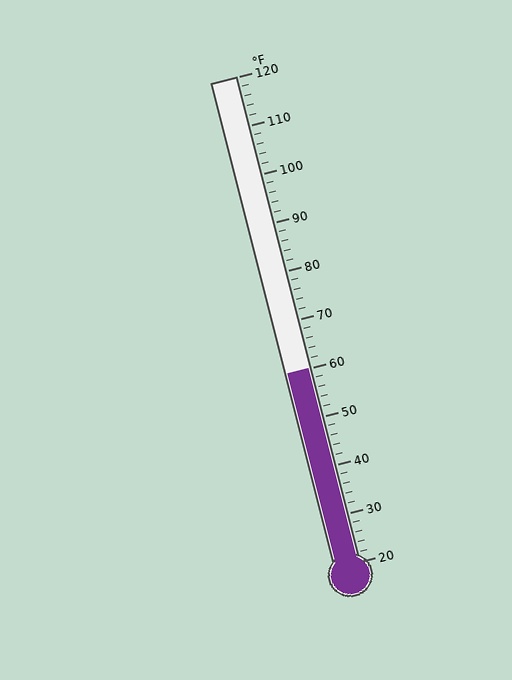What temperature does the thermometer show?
The thermometer shows approximately 60°F.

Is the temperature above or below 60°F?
The temperature is at 60°F.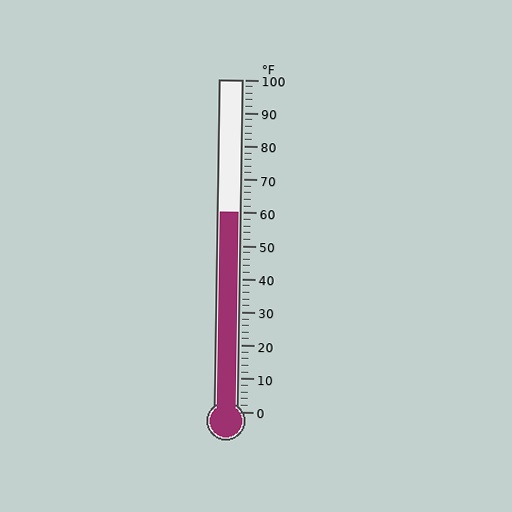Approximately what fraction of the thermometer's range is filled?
The thermometer is filled to approximately 60% of its range.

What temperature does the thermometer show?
The thermometer shows approximately 60°F.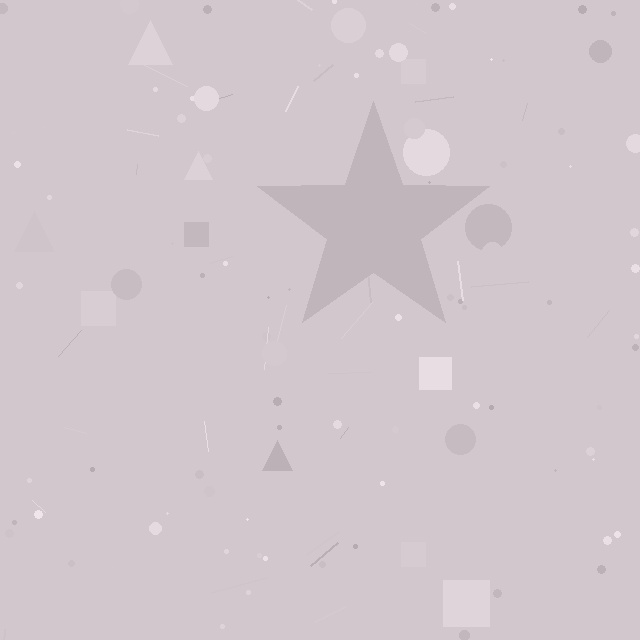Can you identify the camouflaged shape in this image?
The camouflaged shape is a star.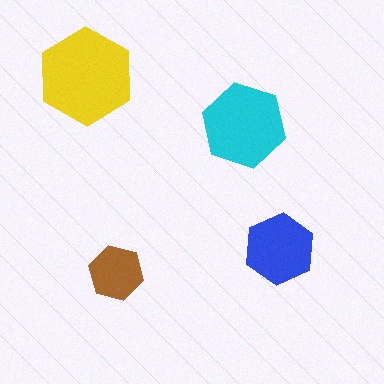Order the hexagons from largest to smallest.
the yellow one, the cyan one, the blue one, the brown one.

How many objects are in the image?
There are 4 objects in the image.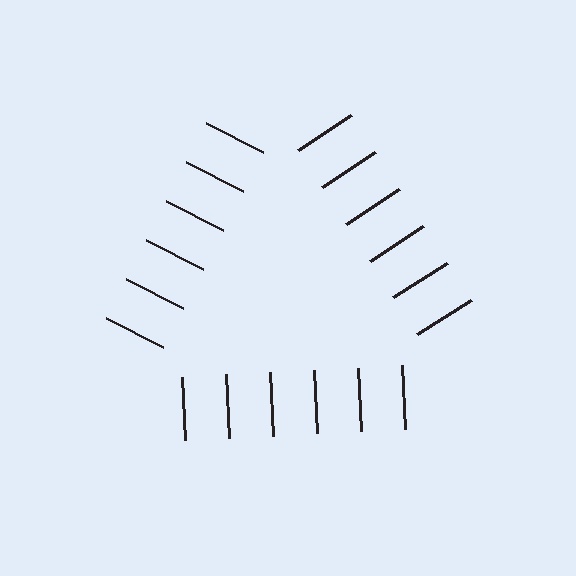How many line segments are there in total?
18 — 6 along each of the 3 edges.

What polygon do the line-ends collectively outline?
An illusory triangle — the line segments terminate on its edges but no continuous stroke is drawn.